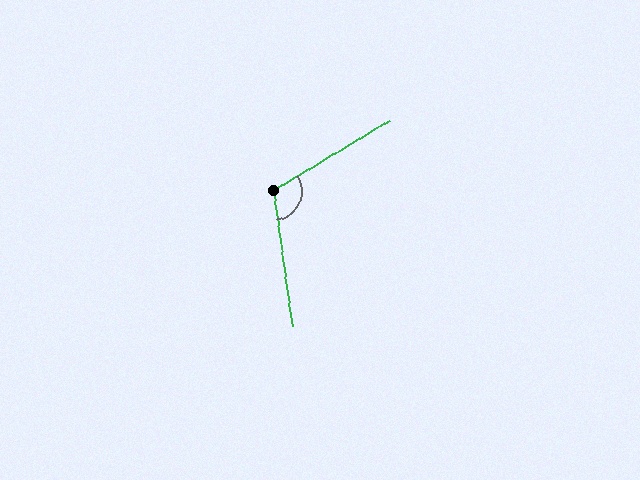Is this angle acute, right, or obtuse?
It is obtuse.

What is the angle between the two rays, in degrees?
Approximately 113 degrees.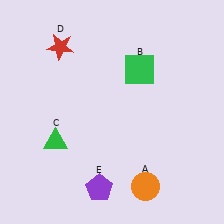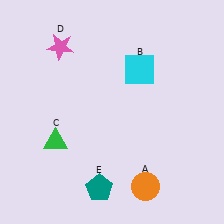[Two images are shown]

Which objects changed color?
B changed from green to cyan. D changed from red to pink. E changed from purple to teal.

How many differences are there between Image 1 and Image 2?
There are 3 differences between the two images.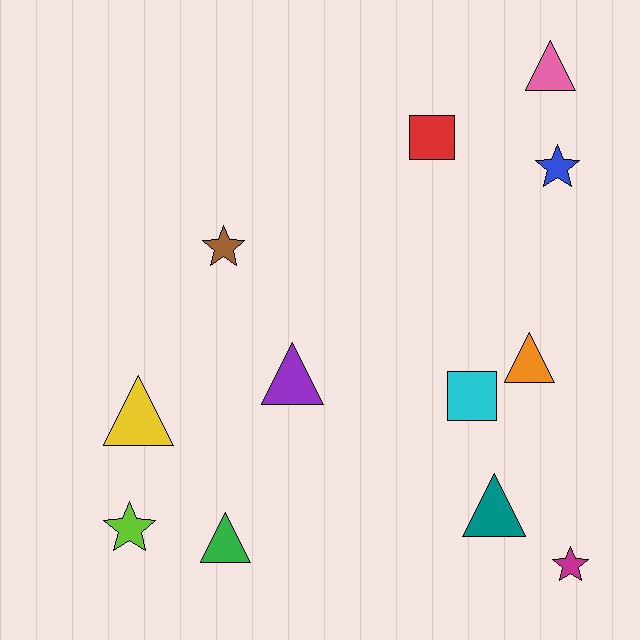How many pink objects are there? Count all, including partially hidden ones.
There is 1 pink object.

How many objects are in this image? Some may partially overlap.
There are 12 objects.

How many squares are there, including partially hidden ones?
There are 2 squares.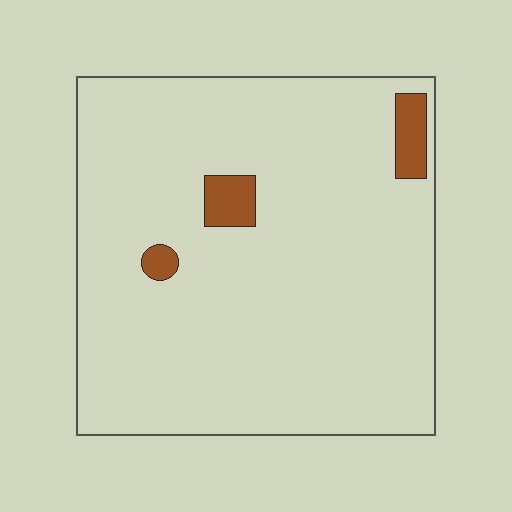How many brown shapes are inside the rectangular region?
3.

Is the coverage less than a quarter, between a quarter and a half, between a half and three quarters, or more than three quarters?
Less than a quarter.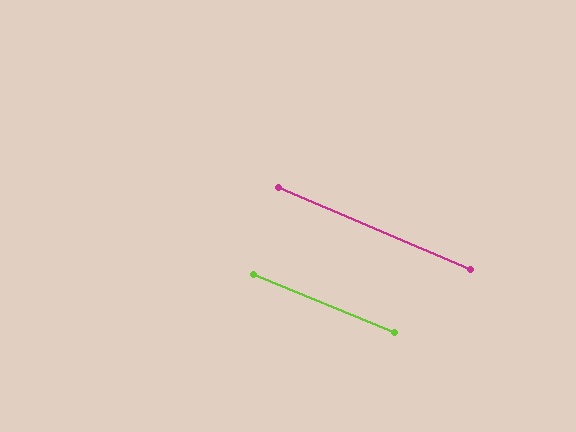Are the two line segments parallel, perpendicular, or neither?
Parallel — their directions differ by only 0.7°.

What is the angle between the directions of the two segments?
Approximately 1 degree.